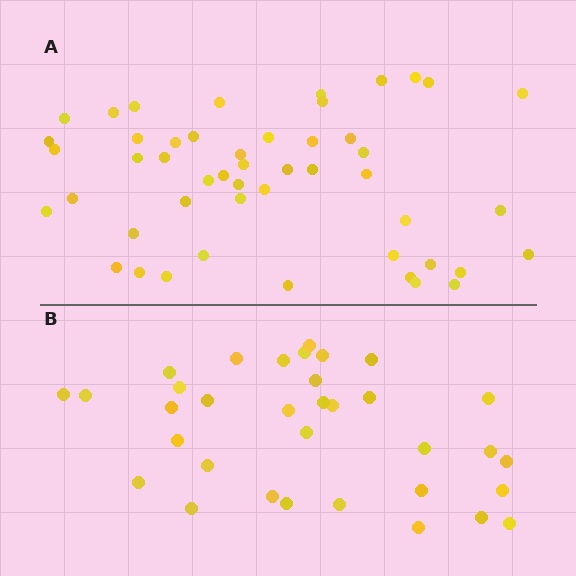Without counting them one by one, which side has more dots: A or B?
Region A (the top region) has more dots.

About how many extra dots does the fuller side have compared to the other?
Region A has approximately 15 more dots than region B.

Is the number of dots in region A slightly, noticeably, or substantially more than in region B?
Region A has noticeably more, but not dramatically so. The ratio is roughly 1.4 to 1.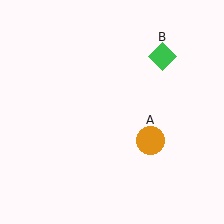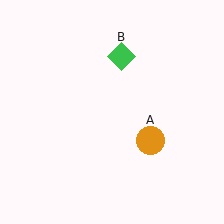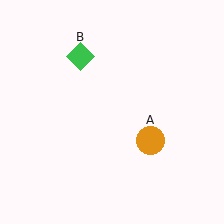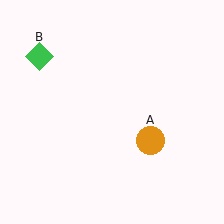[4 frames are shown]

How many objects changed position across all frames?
1 object changed position: green diamond (object B).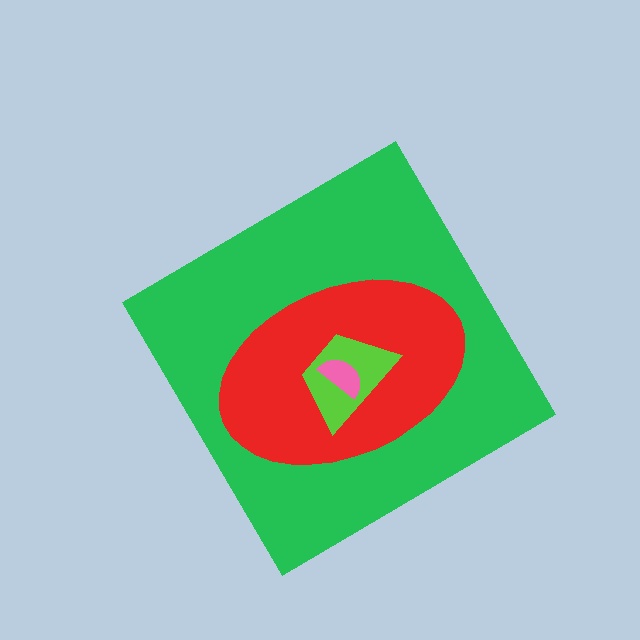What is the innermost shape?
The pink semicircle.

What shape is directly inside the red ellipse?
The lime trapezoid.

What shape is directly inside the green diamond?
The red ellipse.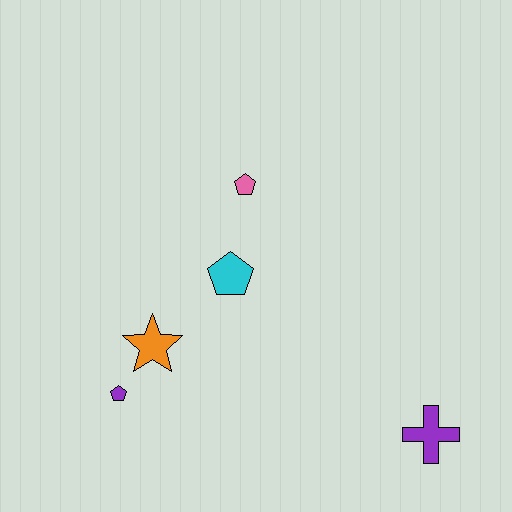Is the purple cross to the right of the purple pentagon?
Yes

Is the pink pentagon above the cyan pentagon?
Yes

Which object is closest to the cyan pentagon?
The pink pentagon is closest to the cyan pentagon.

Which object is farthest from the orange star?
The purple cross is farthest from the orange star.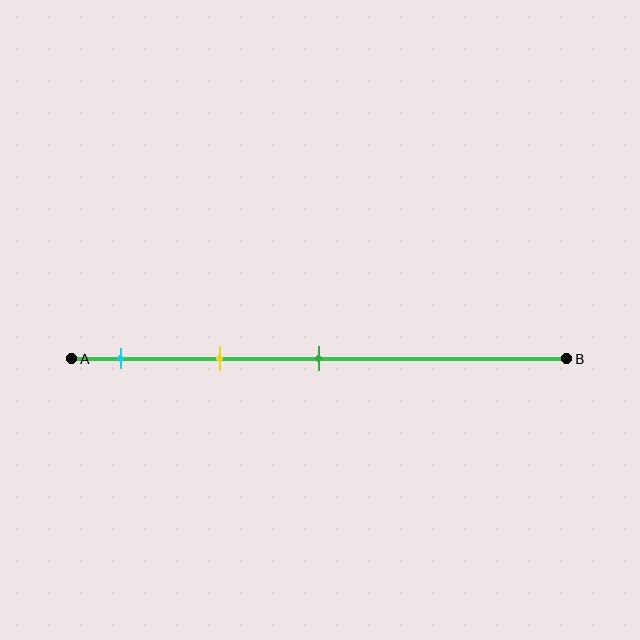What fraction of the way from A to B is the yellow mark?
The yellow mark is approximately 30% (0.3) of the way from A to B.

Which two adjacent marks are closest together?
The cyan and yellow marks are the closest adjacent pair.